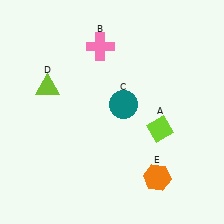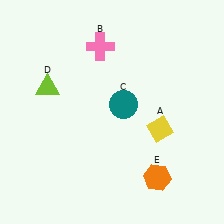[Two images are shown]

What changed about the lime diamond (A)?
In Image 1, A is lime. In Image 2, it changed to yellow.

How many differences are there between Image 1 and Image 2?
There is 1 difference between the two images.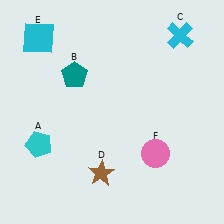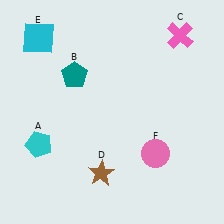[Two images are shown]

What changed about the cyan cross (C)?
In Image 1, C is cyan. In Image 2, it changed to pink.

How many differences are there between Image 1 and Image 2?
There is 1 difference between the two images.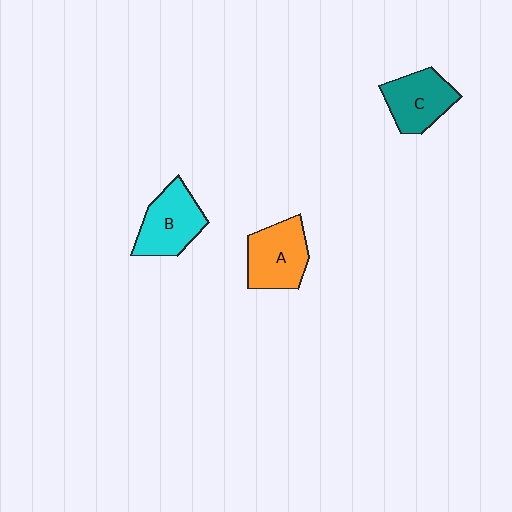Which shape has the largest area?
Shape A (orange).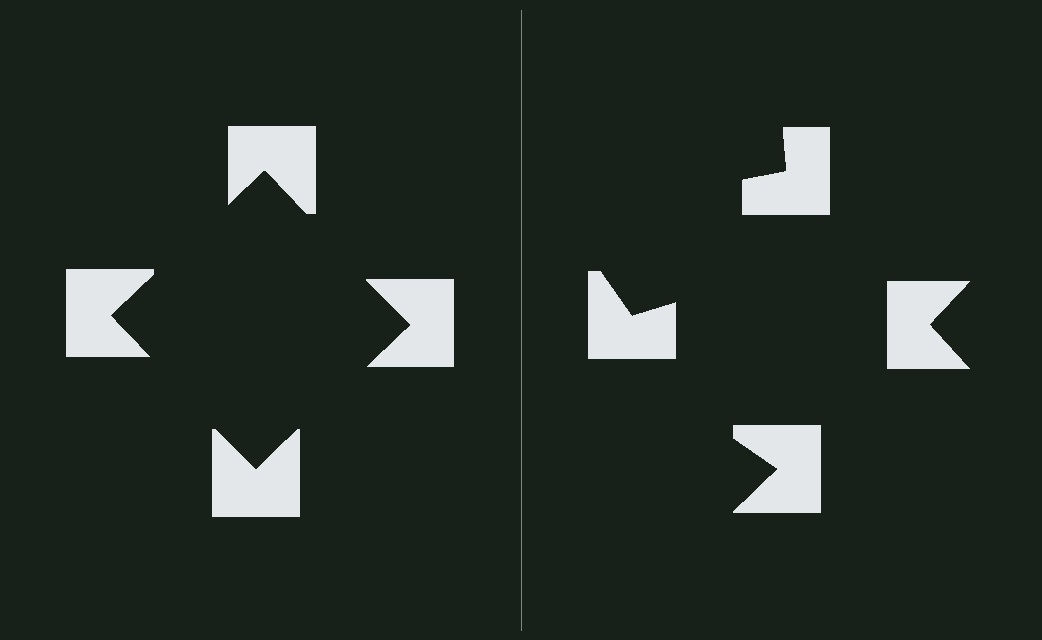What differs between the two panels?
The notched squares are positioned identically on both sides; only the wedge orientations differ. On the left they align to a square; on the right they are misaligned.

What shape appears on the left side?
An illusory square.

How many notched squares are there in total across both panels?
8 — 4 on each side.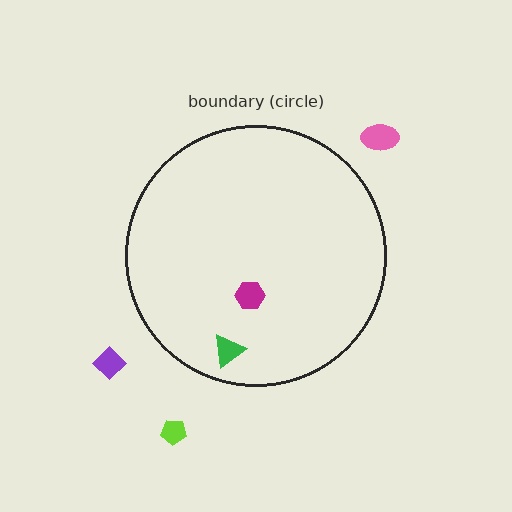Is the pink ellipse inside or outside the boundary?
Outside.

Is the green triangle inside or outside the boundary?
Inside.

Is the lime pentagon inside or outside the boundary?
Outside.